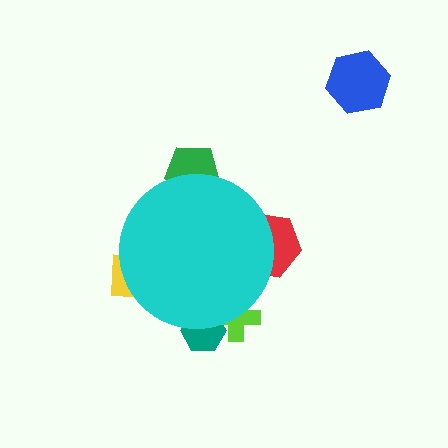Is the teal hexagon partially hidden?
Yes, the teal hexagon is partially hidden behind the cyan circle.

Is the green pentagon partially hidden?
Yes, the green pentagon is partially hidden behind the cyan circle.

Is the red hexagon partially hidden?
Yes, the red hexagon is partially hidden behind the cyan circle.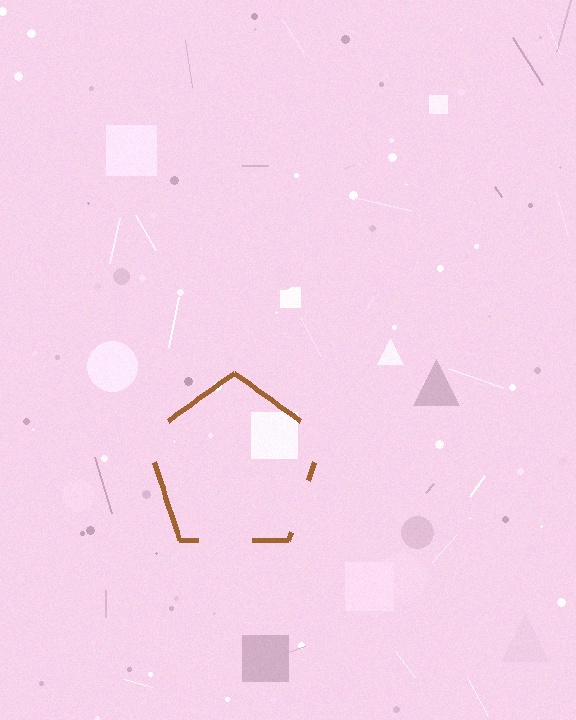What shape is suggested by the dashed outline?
The dashed outline suggests a pentagon.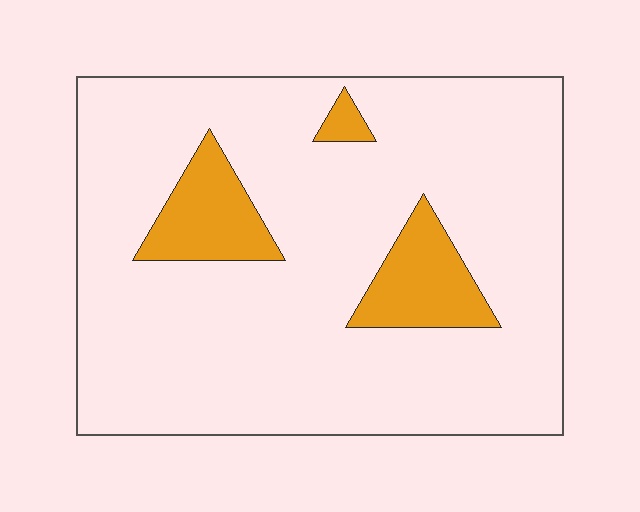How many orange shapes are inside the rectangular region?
3.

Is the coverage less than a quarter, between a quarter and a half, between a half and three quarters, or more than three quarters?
Less than a quarter.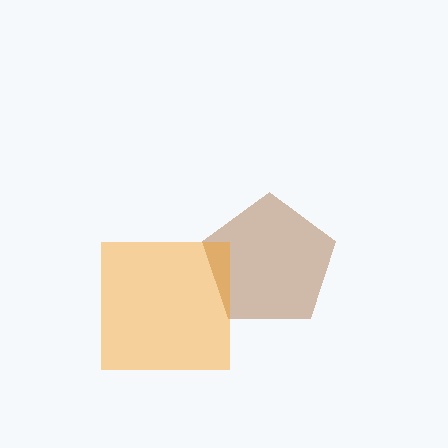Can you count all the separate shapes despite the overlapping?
Yes, there are 2 separate shapes.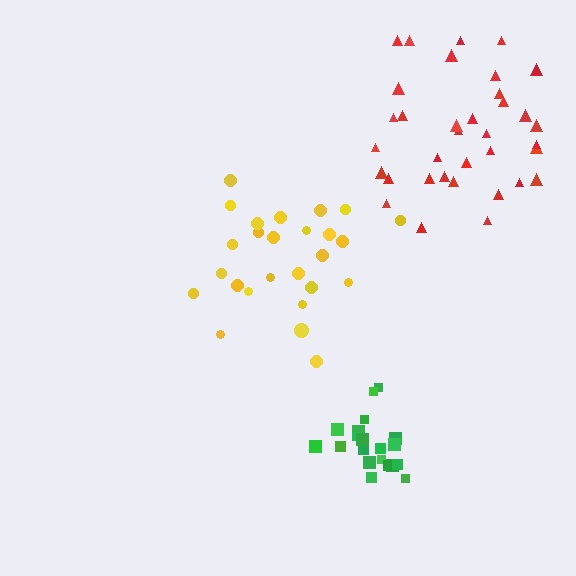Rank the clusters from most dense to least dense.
green, yellow, red.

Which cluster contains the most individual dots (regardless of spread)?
Red (35).